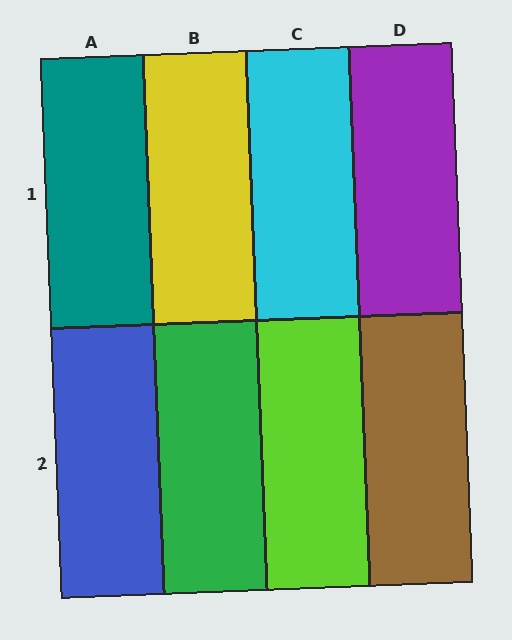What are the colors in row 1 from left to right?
Teal, yellow, cyan, purple.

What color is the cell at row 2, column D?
Brown.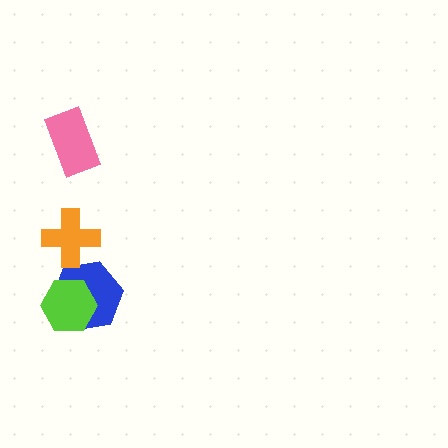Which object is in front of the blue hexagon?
The lime hexagon is in front of the blue hexagon.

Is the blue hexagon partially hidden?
Yes, it is partially covered by another shape.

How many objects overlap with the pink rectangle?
0 objects overlap with the pink rectangle.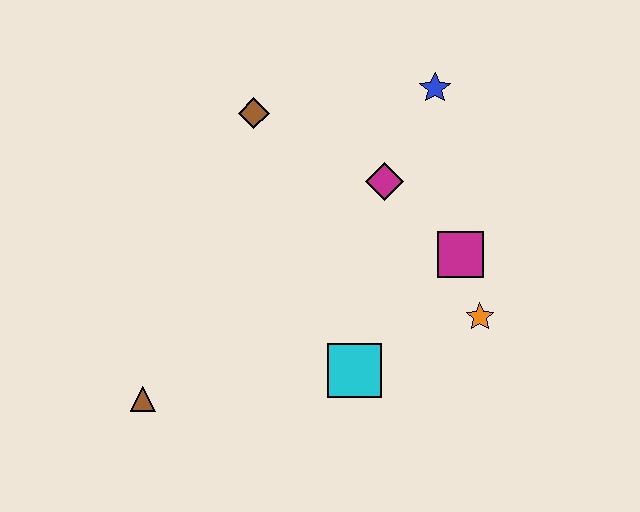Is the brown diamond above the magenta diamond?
Yes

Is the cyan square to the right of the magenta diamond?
No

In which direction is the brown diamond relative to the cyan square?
The brown diamond is above the cyan square.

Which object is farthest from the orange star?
The brown triangle is farthest from the orange star.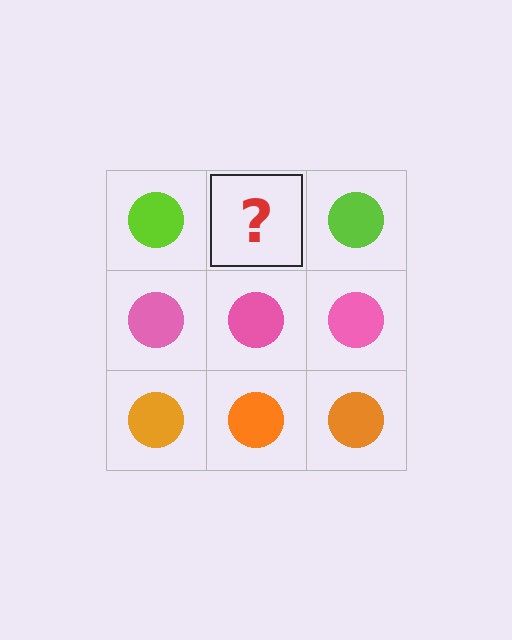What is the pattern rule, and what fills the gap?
The rule is that each row has a consistent color. The gap should be filled with a lime circle.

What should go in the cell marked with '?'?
The missing cell should contain a lime circle.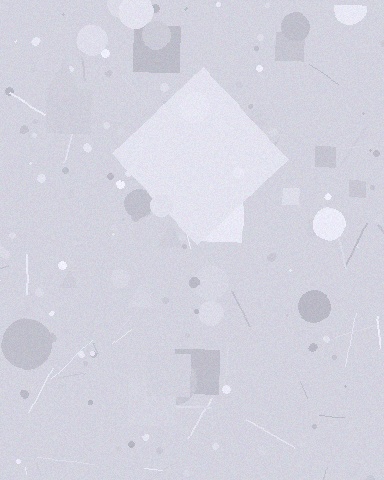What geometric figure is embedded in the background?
A diamond is embedded in the background.